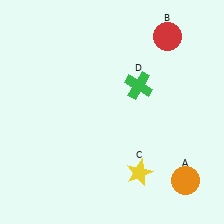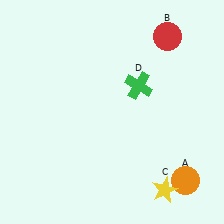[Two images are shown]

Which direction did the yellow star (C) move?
The yellow star (C) moved right.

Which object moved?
The yellow star (C) moved right.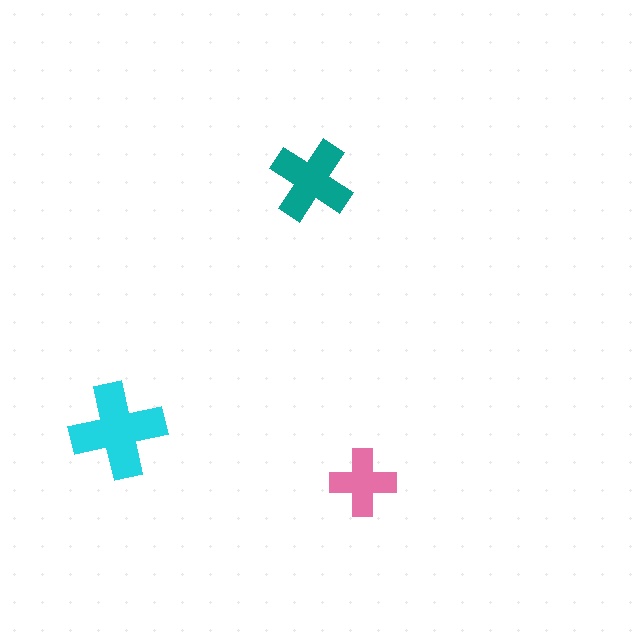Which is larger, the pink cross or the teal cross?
The teal one.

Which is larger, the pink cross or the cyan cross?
The cyan one.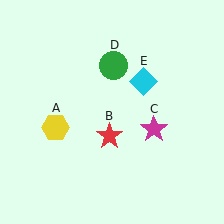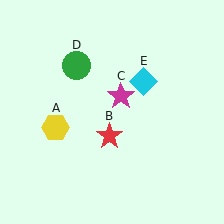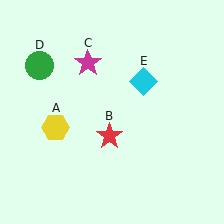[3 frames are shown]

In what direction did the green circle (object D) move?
The green circle (object D) moved left.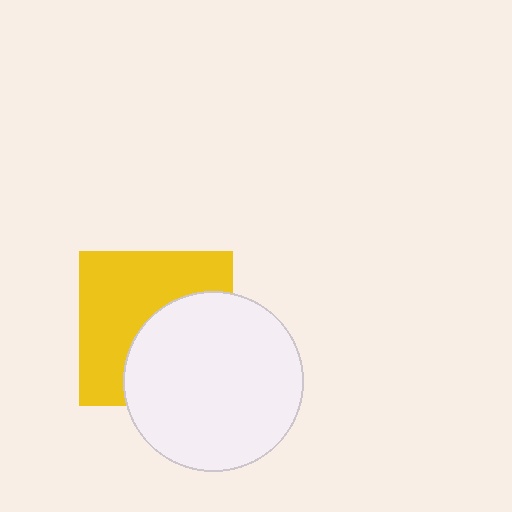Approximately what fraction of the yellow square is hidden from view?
Roughly 46% of the yellow square is hidden behind the white circle.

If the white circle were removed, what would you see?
You would see the complete yellow square.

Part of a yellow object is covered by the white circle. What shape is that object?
It is a square.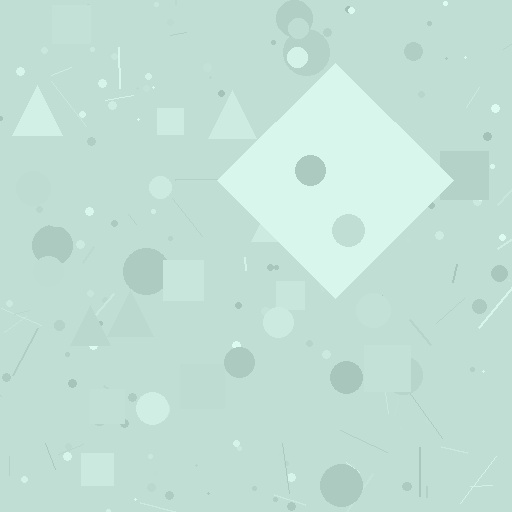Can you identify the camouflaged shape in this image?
The camouflaged shape is a diamond.